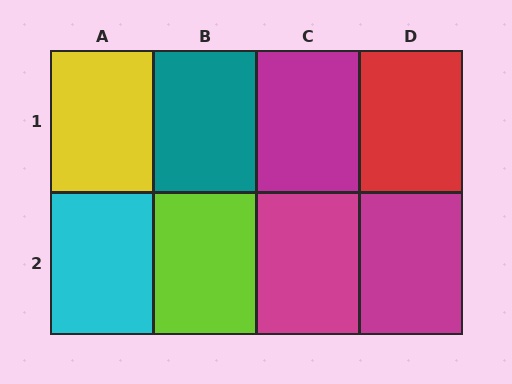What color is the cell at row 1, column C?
Magenta.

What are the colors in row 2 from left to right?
Cyan, lime, magenta, magenta.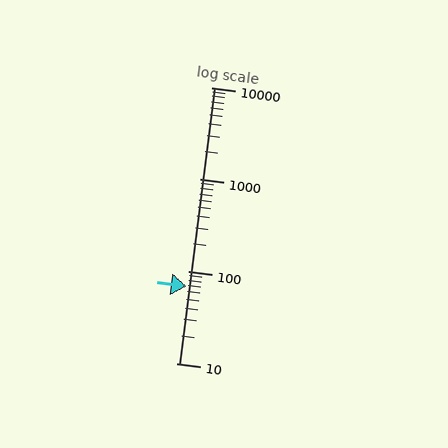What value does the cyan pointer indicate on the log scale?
The pointer indicates approximately 68.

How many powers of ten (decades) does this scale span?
The scale spans 3 decades, from 10 to 10000.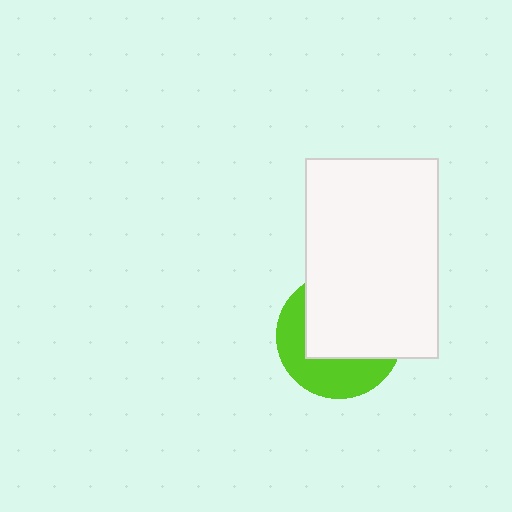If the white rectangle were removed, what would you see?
You would see the complete lime circle.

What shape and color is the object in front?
The object in front is a white rectangle.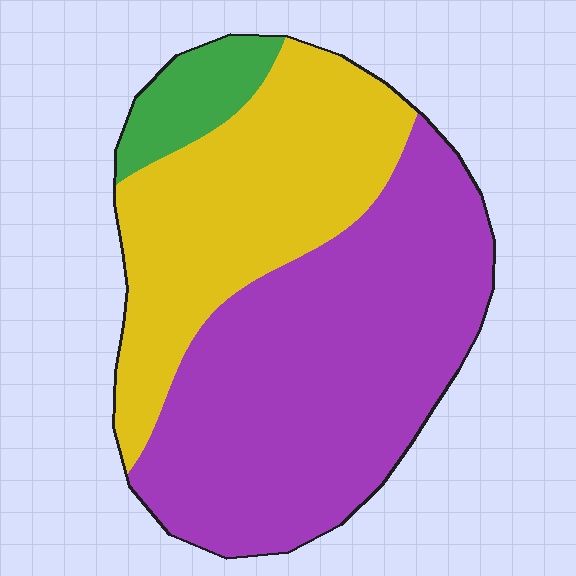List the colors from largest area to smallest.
From largest to smallest: purple, yellow, green.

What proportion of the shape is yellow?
Yellow covers roughly 35% of the shape.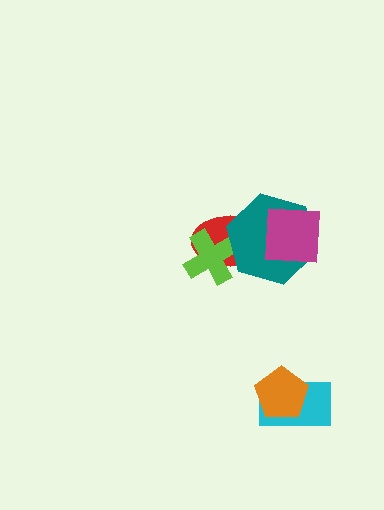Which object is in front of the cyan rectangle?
The orange pentagon is in front of the cyan rectangle.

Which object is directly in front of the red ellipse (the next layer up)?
The lime cross is directly in front of the red ellipse.